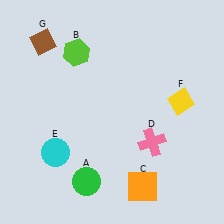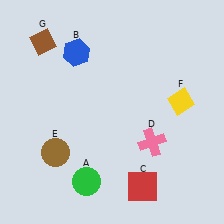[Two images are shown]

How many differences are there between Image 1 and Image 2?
There are 3 differences between the two images.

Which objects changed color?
B changed from lime to blue. C changed from orange to red. E changed from cyan to brown.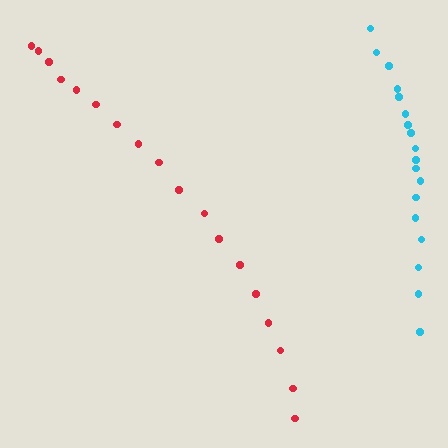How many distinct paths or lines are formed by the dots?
There are 2 distinct paths.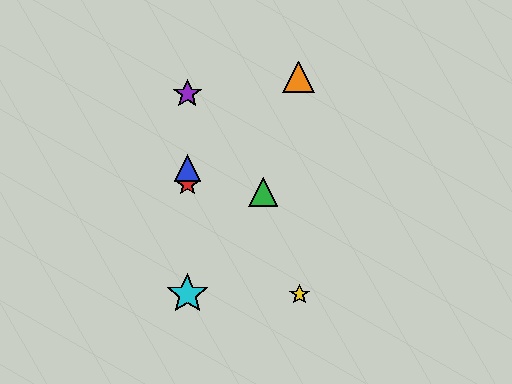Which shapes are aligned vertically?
The red star, the blue triangle, the purple star, the cyan star are aligned vertically.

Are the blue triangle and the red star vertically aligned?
Yes, both are at x≈187.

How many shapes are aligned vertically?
4 shapes (the red star, the blue triangle, the purple star, the cyan star) are aligned vertically.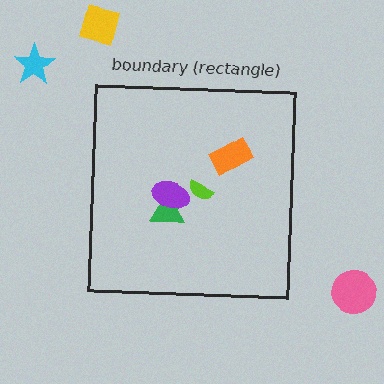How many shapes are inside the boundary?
4 inside, 3 outside.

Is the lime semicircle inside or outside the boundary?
Inside.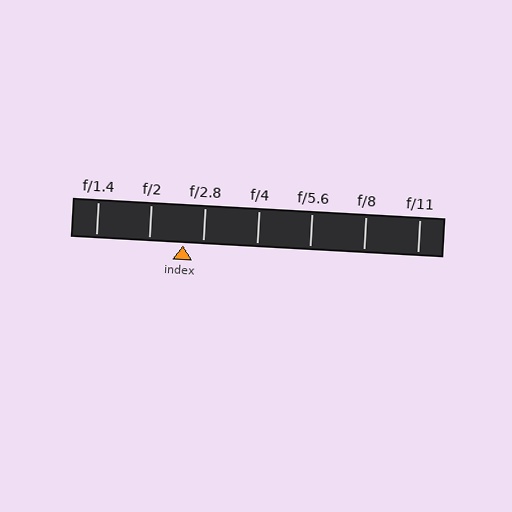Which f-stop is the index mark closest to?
The index mark is closest to f/2.8.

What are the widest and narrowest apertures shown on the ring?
The widest aperture shown is f/1.4 and the narrowest is f/11.